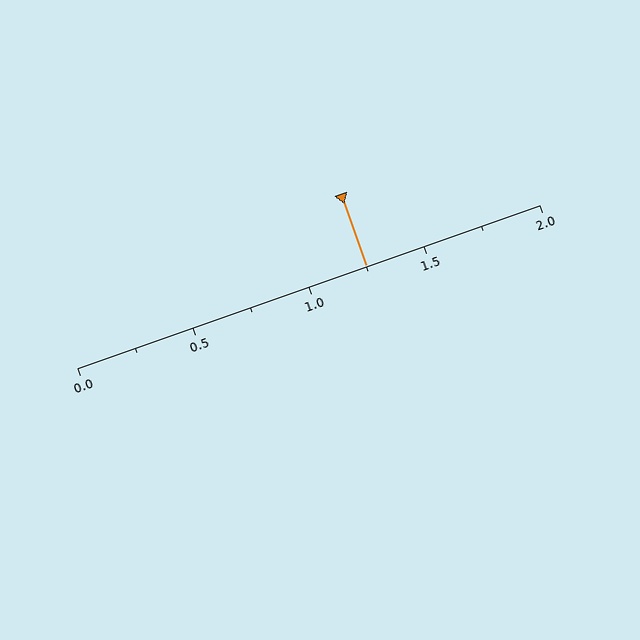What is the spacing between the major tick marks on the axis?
The major ticks are spaced 0.5 apart.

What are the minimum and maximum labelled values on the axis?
The axis runs from 0.0 to 2.0.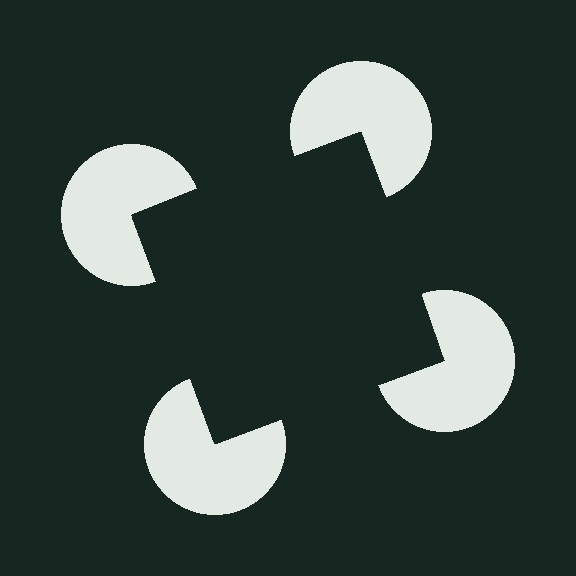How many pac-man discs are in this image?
There are 4 — one at each vertex of the illusory square.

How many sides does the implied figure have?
4 sides.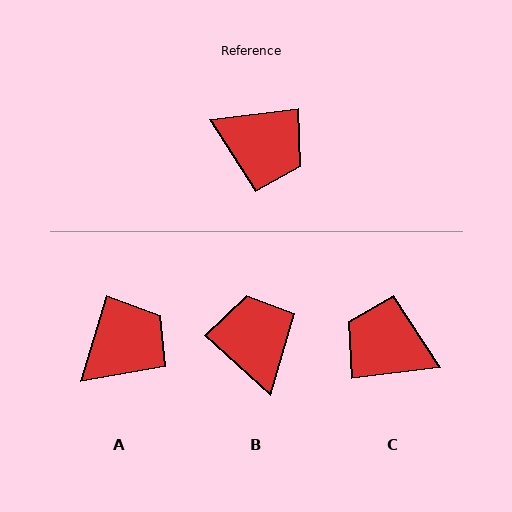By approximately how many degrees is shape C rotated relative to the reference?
Approximately 180 degrees clockwise.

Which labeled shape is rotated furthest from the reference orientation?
C, about 180 degrees away.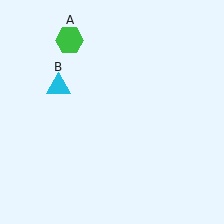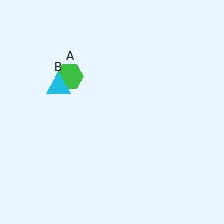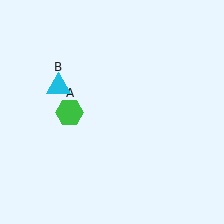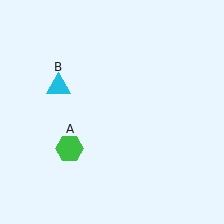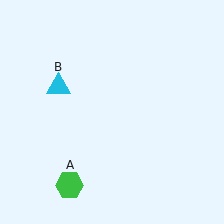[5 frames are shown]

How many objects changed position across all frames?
1 object changed position: green hexagon (object A).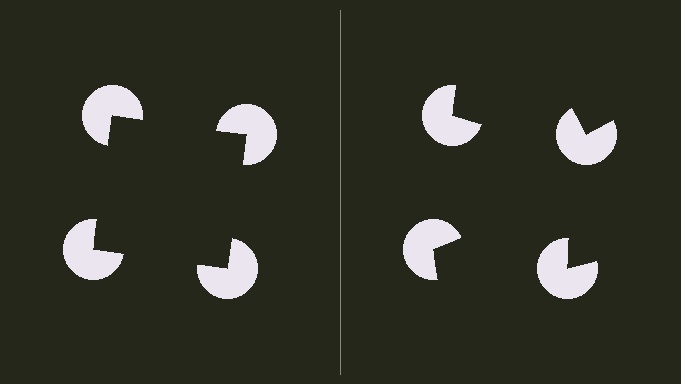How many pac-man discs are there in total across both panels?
8 — 4 on each side.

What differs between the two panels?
The pac-man discs are positioned identically on both sides; only the wedge orientations differ. On the left they align to a square; on the right they are misaligned.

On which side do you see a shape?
An illusory square appears on the left side. On the right side the wedge cuts are rotated, so no coherent shape forms.